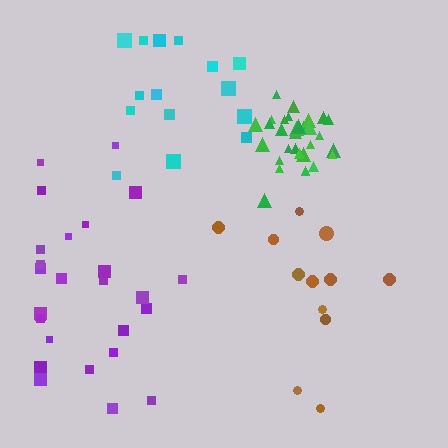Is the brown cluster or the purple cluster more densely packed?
Purple.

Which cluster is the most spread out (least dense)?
Brown.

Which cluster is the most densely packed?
Green.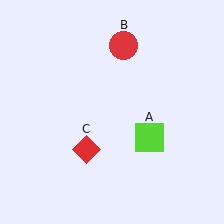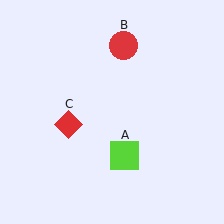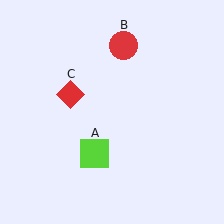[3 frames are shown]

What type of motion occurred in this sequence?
The lime square (object A), red diamond (object C) rotated clockwise around the center of the scene.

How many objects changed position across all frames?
2 objects changed position: lime square (object A), red diamond (object C).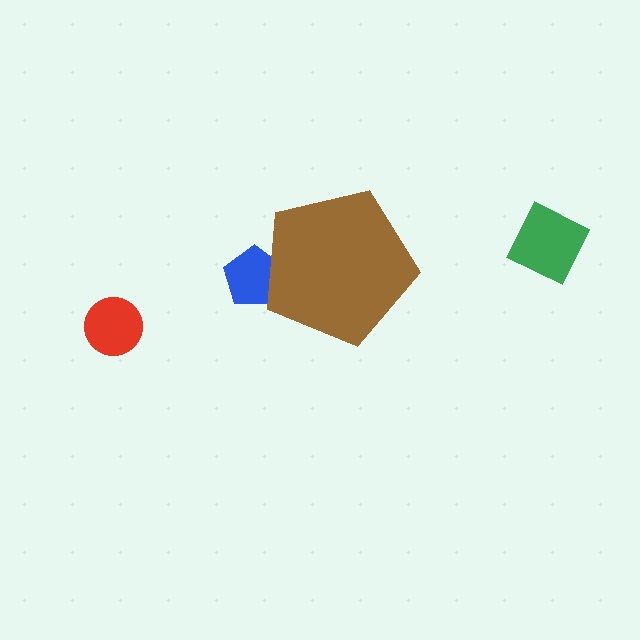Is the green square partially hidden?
No, the green square is fully visible.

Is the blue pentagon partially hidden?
Yes, the blue pentagon is partially hidden behind the brown pentagon.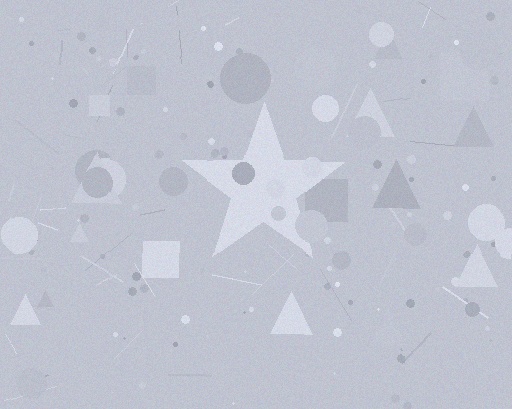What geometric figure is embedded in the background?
A star is embedded in the background.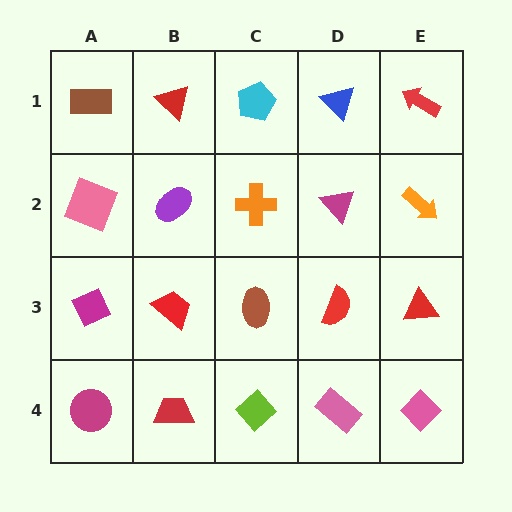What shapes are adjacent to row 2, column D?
A blue triangle (row 1, column D), a red semicircle (row 3, column D), an orange cross (row 2, column C), an orange arrow (row 2, column E).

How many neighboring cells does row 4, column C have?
3.